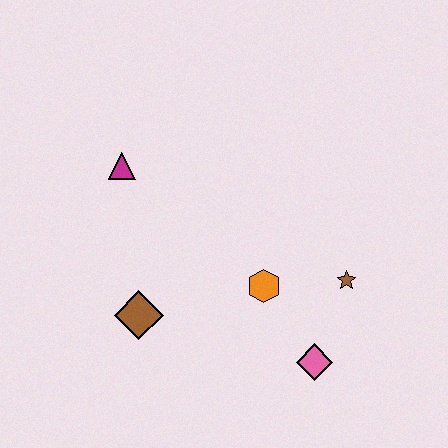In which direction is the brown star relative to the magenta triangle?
The brown star is to the right of the magenta triangle.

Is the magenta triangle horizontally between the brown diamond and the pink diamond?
No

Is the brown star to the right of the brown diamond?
Yes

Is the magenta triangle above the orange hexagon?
Yes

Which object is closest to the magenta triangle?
The brown diamond is closest to the magenta triangle.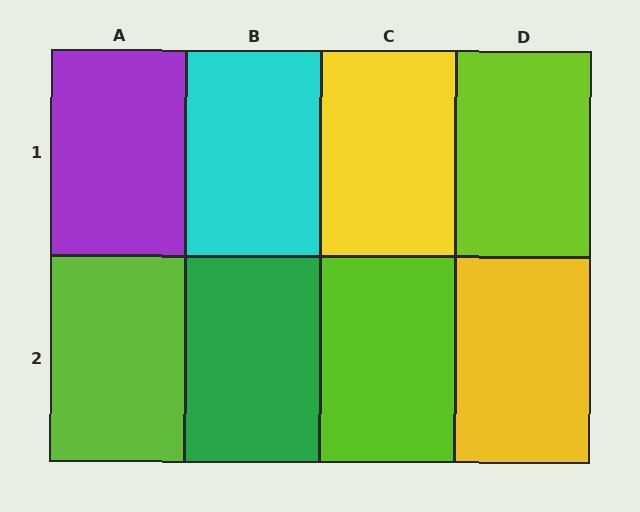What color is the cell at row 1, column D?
Lime.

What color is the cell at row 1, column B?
Cyan.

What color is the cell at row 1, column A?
Purple.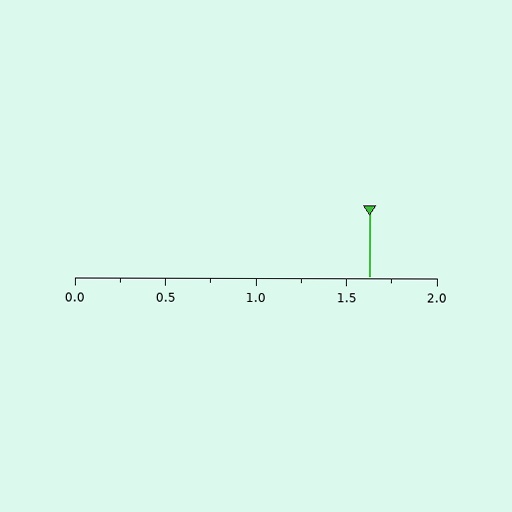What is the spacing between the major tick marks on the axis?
The major ticks are spaced 0.5 apart.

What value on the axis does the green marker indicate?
The marker indicates approximately 1.62.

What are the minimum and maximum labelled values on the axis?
The axis runs from 0.0 to 2.0.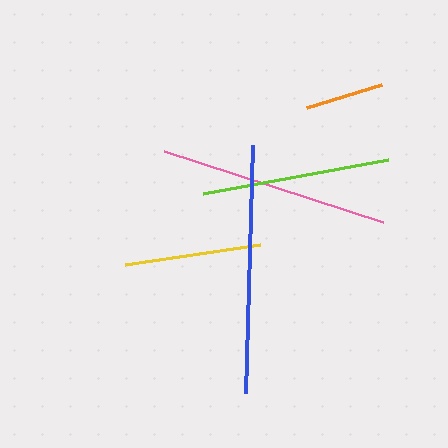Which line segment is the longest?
The blue line is the longest at approximately 247 pixels.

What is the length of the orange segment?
The orange segment is approximately 79 pixels long.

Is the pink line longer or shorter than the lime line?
The pink line is longer than the lime line.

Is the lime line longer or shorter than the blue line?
The blue line is longer than the lime line.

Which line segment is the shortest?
The orange line is the shortest at approximately 79 pixels.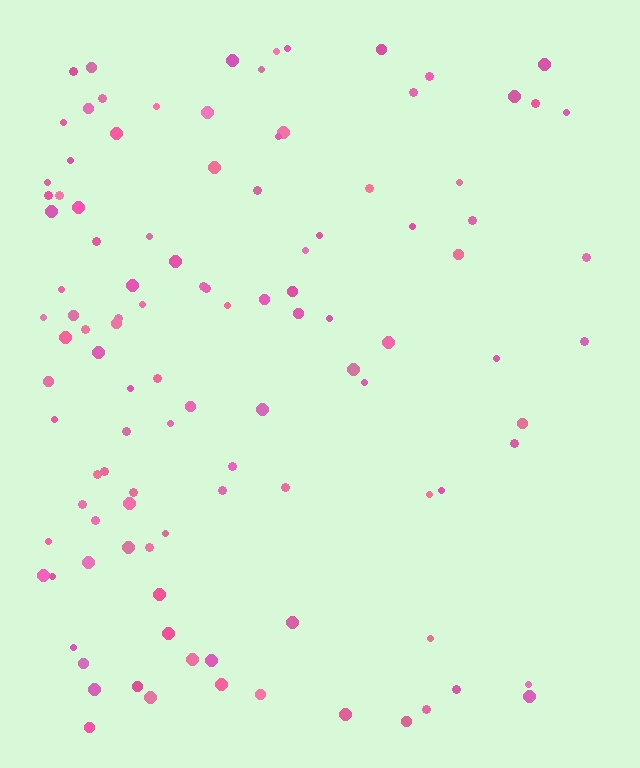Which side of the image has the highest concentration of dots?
The left.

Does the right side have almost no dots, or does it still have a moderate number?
Still a moderate number, just noticeably fewer than the left.